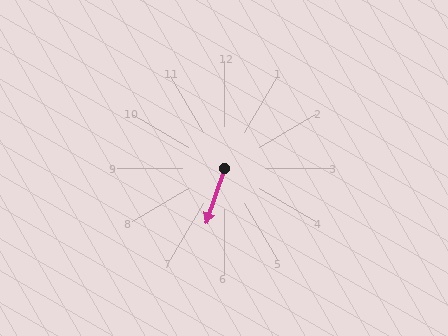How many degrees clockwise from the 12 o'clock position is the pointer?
Approximately 198 degrees.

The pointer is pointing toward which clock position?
Roughly 7 o'clock.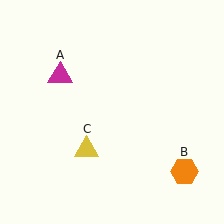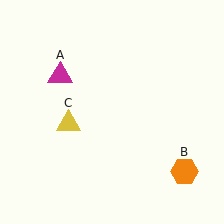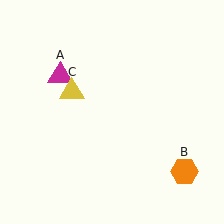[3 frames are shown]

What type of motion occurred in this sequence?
The yellow triangle (object C) rotated clockwise around the center of the scene.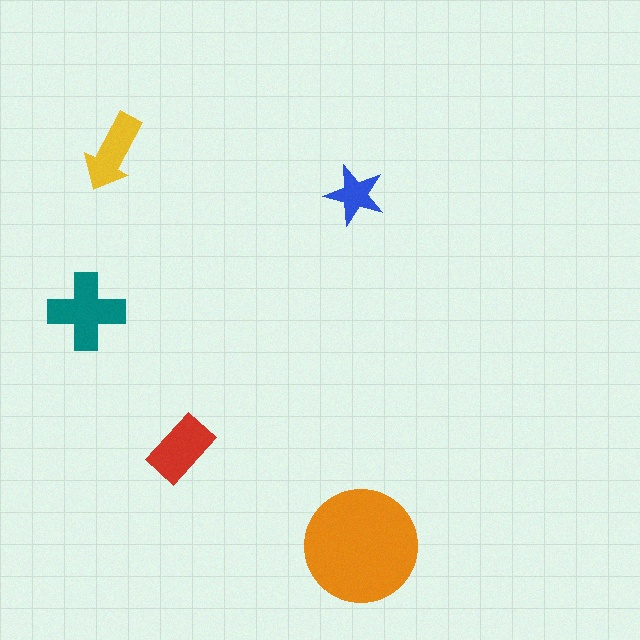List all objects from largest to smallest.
The orange circle, the teal cross, the red rectangle, the yellow arrow, the blue star.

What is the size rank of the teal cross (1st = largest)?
2nd.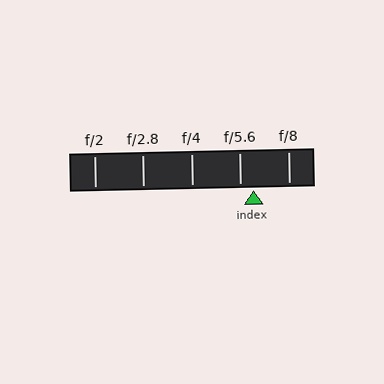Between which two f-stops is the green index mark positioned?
The index mark is between f/5.6 and f/8.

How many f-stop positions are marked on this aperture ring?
There are 5 f-stop positions marked.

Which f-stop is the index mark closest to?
The index mark is closest to f/5.6.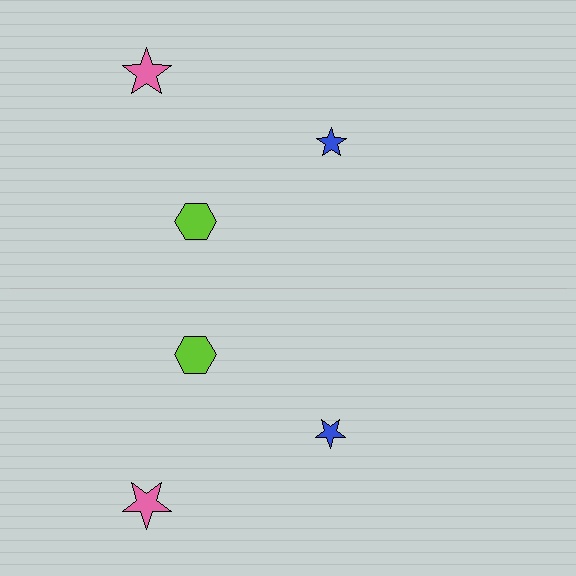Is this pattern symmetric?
Yes, this pattern has bilateral (reflection) symmetry.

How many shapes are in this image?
There are 6 shapes in this image.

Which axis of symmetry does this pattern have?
The pattern has a horizontal axis of symmetry running through the center of the image.